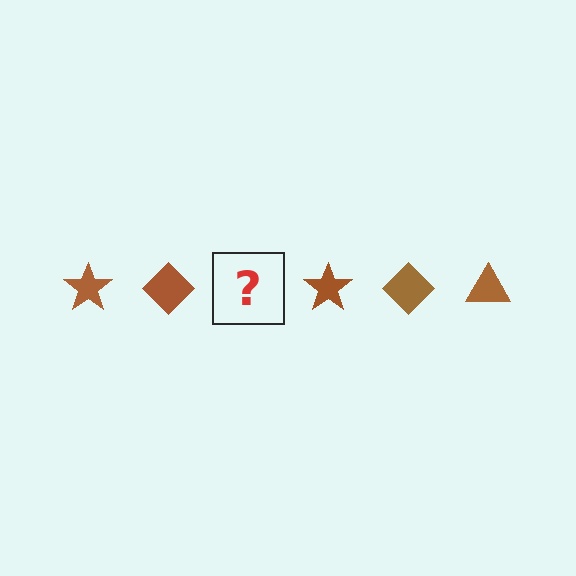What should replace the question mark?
The question mark should be replaced with a brown triangle.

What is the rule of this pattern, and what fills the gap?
The rule is that the pattern cycles through star, diamond, triangle shapes in brown. The gap should be filled with a brown triangle.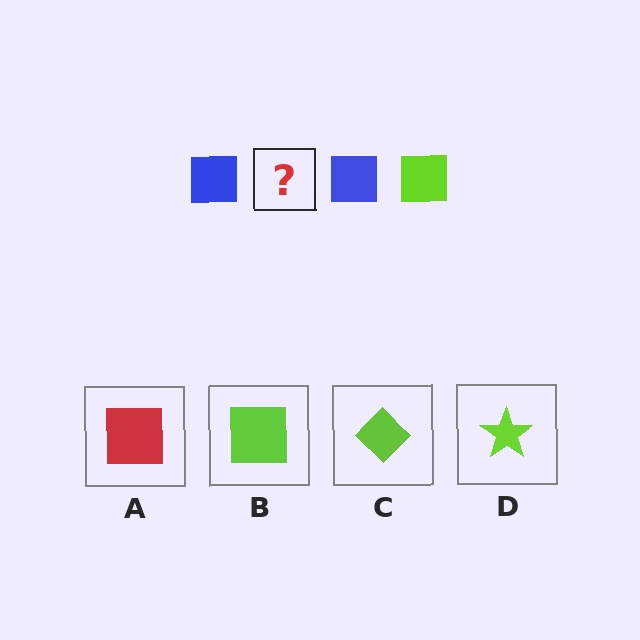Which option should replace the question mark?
Option B.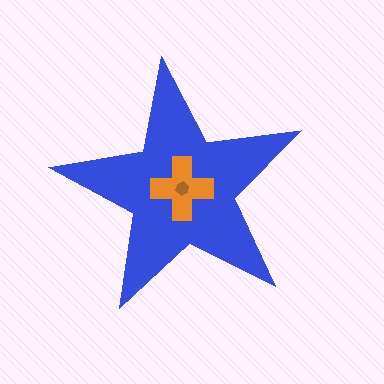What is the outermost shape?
The blue star.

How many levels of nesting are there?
3.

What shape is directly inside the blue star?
The orange cross.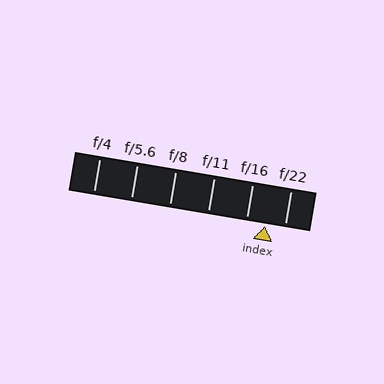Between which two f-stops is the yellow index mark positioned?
The index mark is between f/16 and f/22.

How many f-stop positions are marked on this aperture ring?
There are 6 f-stop positions marked.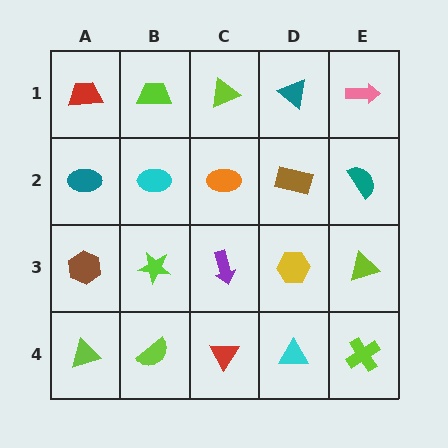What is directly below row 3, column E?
A lime cross.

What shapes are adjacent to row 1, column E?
A teal semicircle (row 2, column E), a teal triangle (row 1, column D).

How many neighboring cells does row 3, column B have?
4.